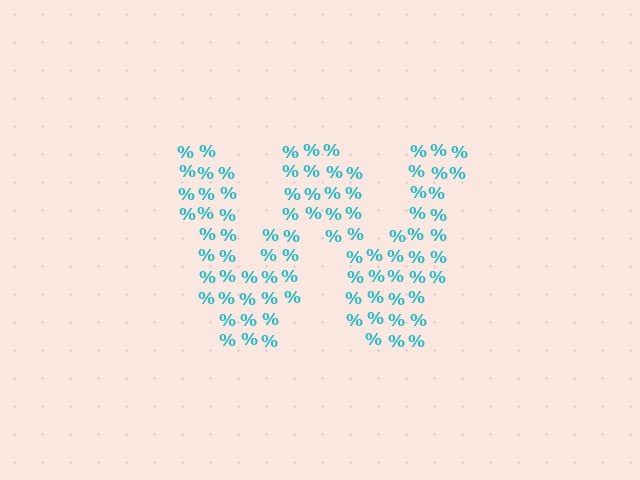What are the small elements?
The small elements are percent signs.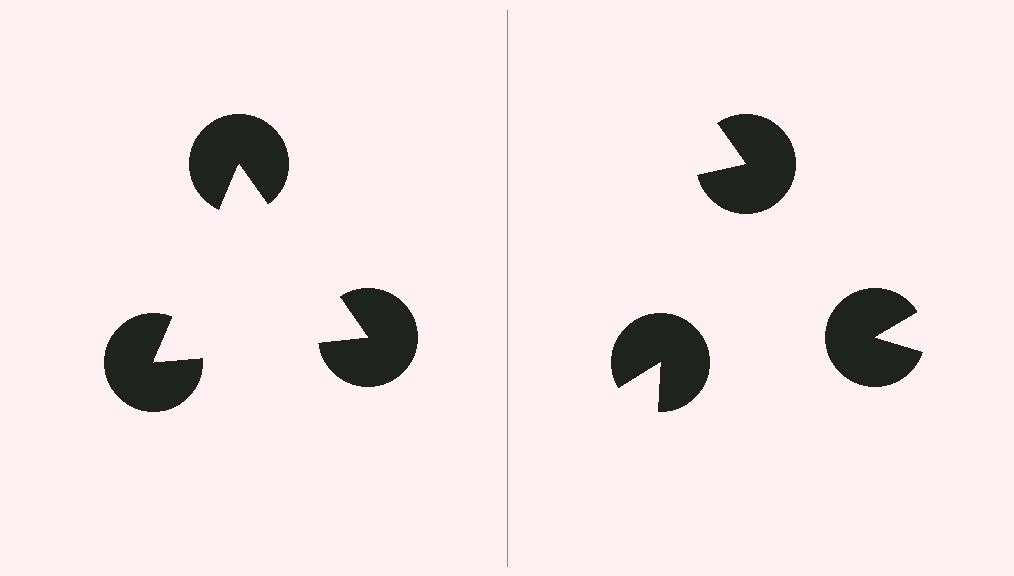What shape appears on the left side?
An illusory triangle.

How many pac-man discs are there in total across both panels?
6 — 3 on each side.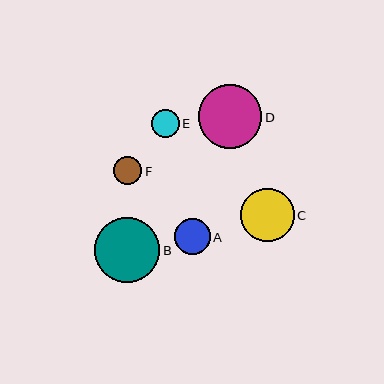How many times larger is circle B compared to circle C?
Circle B is approximately 1.2 times the size of circle C.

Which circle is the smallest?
Circle F is the smallest with a size of approximately 28 pixels.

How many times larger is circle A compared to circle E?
Circle A is approximately 1.3 times the size of circle E.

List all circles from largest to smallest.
From largest to smallest: B, D, C, A, E, F.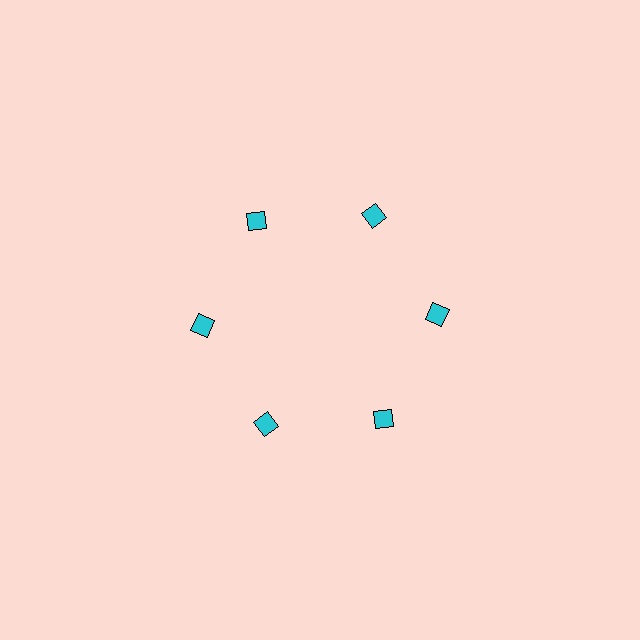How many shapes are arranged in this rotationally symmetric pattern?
There are 6 shapes, arranged in 6 groups of 1.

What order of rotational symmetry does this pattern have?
This pattern has 6-fold rotational symmetry.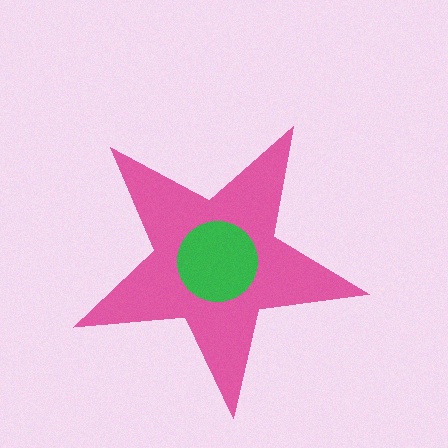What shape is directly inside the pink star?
The green circle.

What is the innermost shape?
The green circle.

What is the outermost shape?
The pink star.